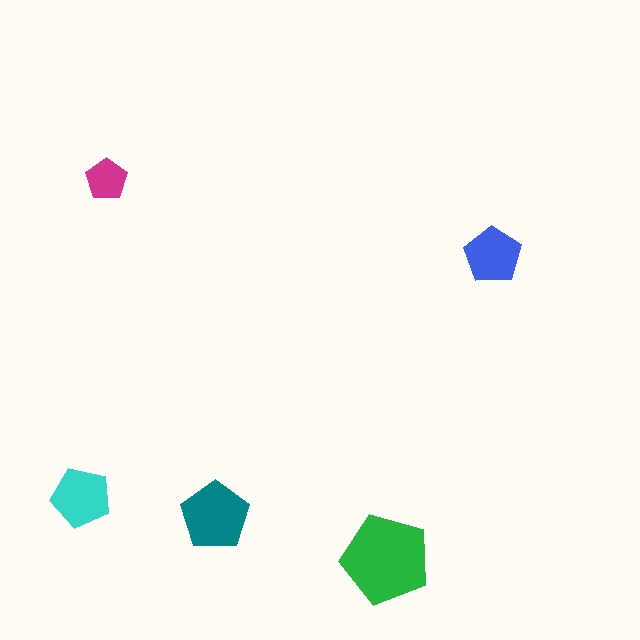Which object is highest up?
The magenta pentagon is topmost.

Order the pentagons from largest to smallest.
the green one, the teal one, the cyan one, the blue one, the magenta one.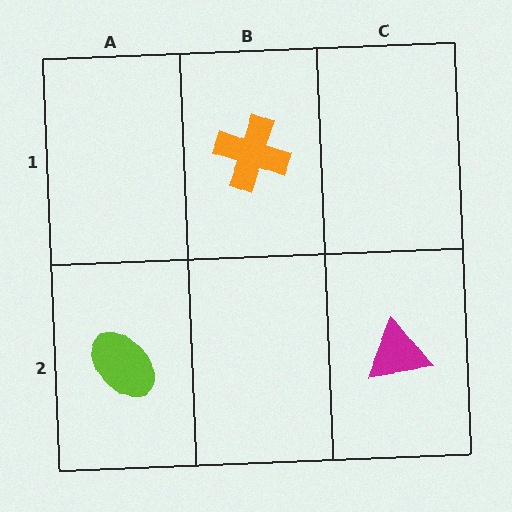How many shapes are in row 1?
1 shape.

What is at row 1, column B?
An orange cross.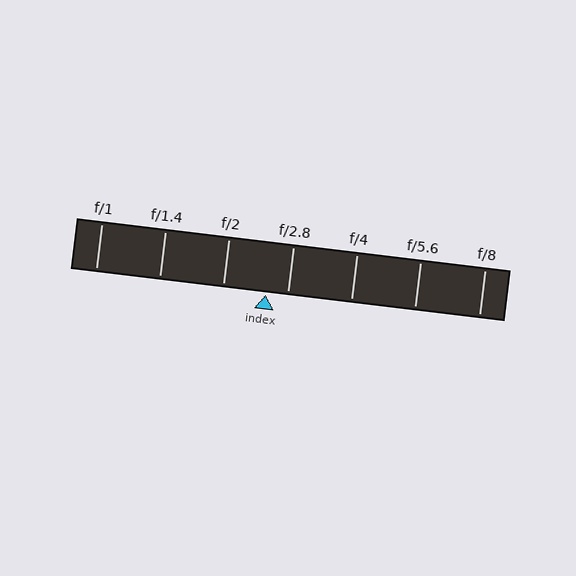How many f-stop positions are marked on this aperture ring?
There are 7 f-stop positions marked.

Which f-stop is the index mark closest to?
The index mark is closest to f/2.8.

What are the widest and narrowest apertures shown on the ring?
The widest aperture shown is f/1 and the narrowest is f/8.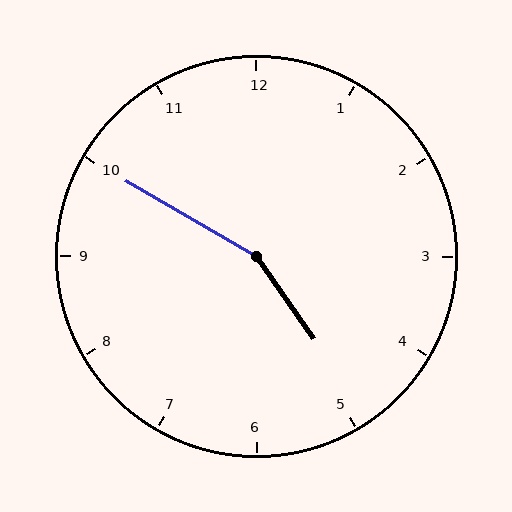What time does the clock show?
4:50.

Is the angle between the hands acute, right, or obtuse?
It is obtuse.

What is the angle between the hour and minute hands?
Approximately 155 degrees.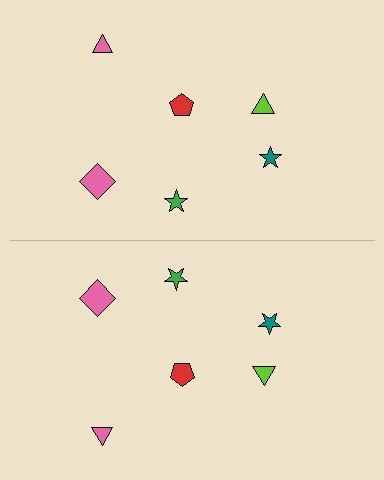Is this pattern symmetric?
Yes, this pattern has bilateral (reflection) symmetry.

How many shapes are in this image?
There are 12 shapes in this image.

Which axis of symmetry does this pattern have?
The pattern has a horizontal axis of symmetry running through the center of the image.